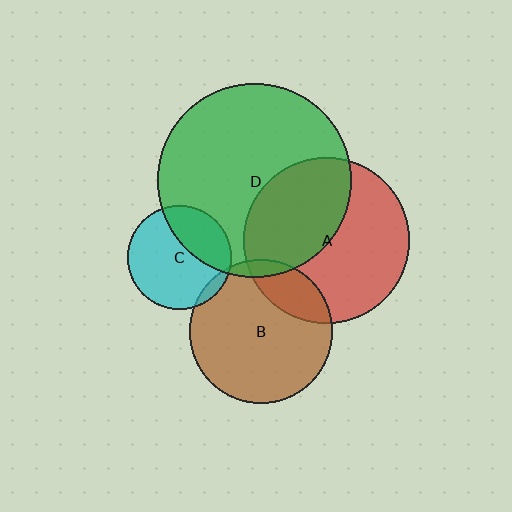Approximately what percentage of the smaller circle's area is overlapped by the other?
Approximately 30%.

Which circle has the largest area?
Circle D (green).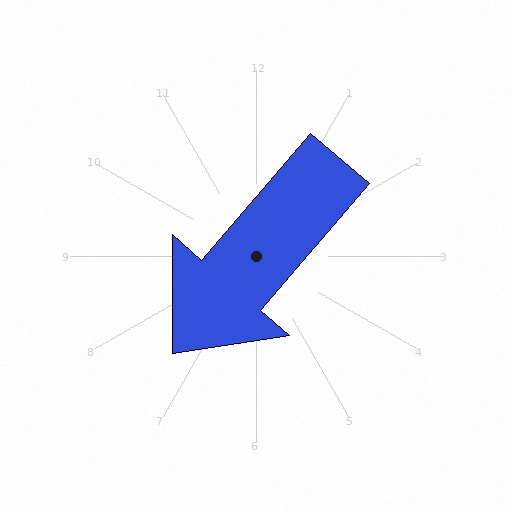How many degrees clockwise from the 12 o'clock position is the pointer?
Approximately 221 degrees.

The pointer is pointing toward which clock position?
Roughly 7 o'clock.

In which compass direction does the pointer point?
Southwest.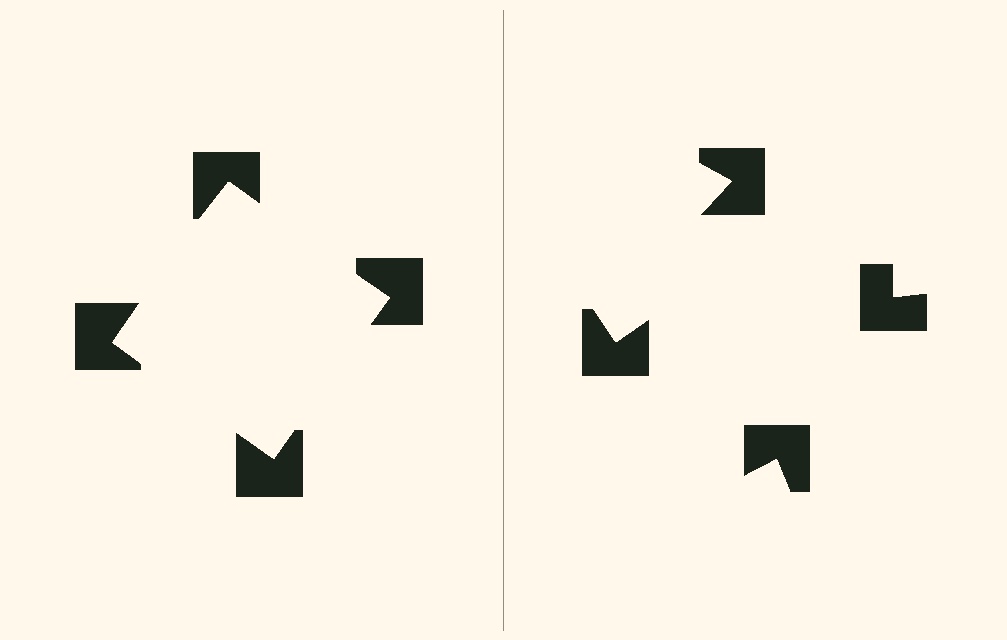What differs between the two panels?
The notched squares are positioned identically on both sides; only the wedge orientations differ. On the left they align to a square; on the right they are misaligned.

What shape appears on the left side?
An illusory square.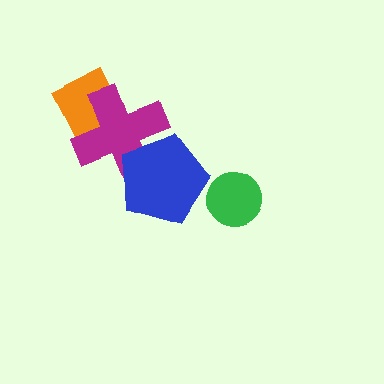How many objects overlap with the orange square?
1 object overlaps with the orange square.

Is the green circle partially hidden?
No, no other shape covers it.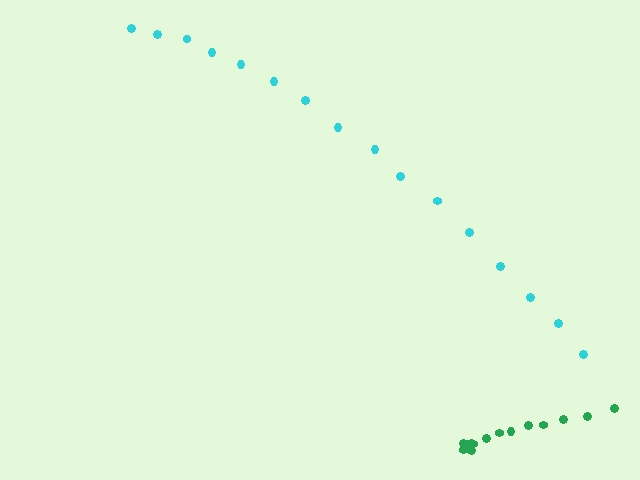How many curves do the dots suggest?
There are 2 distinct paths.